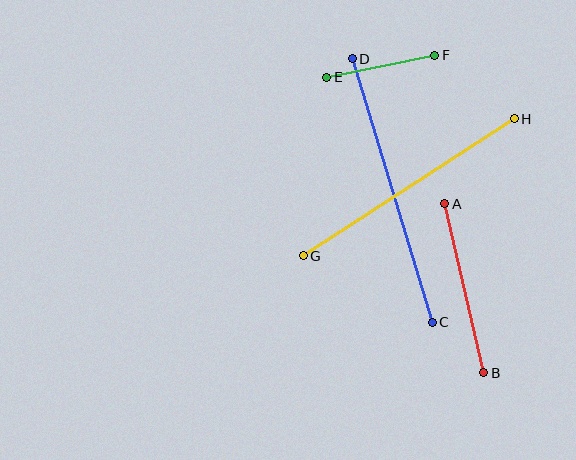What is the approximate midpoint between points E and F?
The midpoint is at approximately (381, 66) pixels.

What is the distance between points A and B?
The distance is approximately 173 pixels.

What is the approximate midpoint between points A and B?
The midpoint is at approximately (464, 288) pixels.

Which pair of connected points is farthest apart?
Points C and D are farthest apart.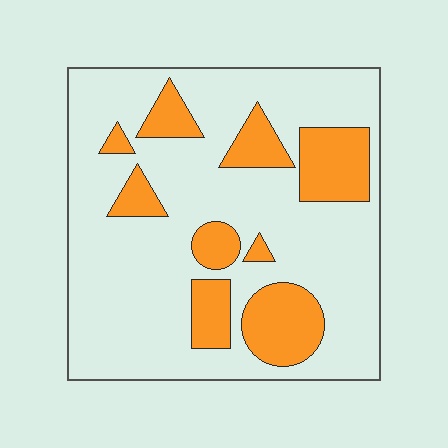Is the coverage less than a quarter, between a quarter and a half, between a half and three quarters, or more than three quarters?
Less than a quarter.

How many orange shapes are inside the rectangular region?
9.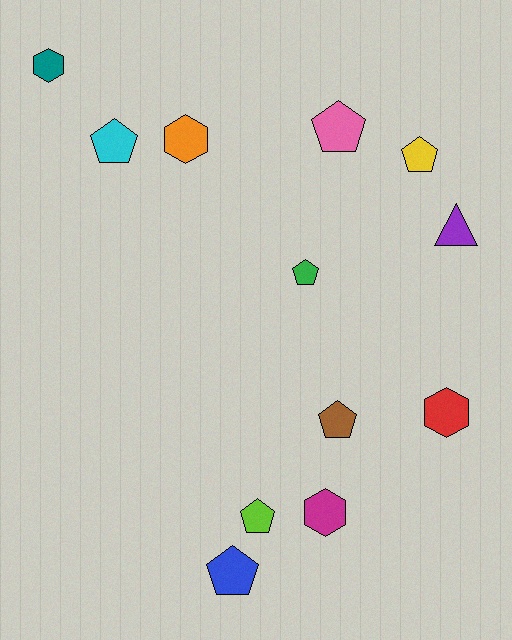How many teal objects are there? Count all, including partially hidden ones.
There is 1 teal object.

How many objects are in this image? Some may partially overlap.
There are 12 objects.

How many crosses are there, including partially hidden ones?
There are no crosses.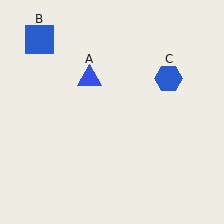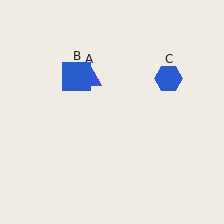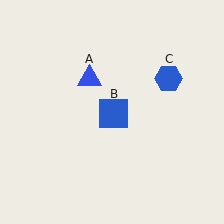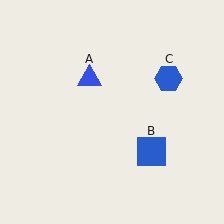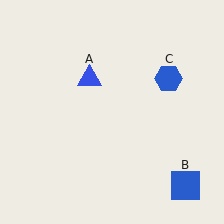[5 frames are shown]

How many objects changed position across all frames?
1 object changed position: blue square (object B).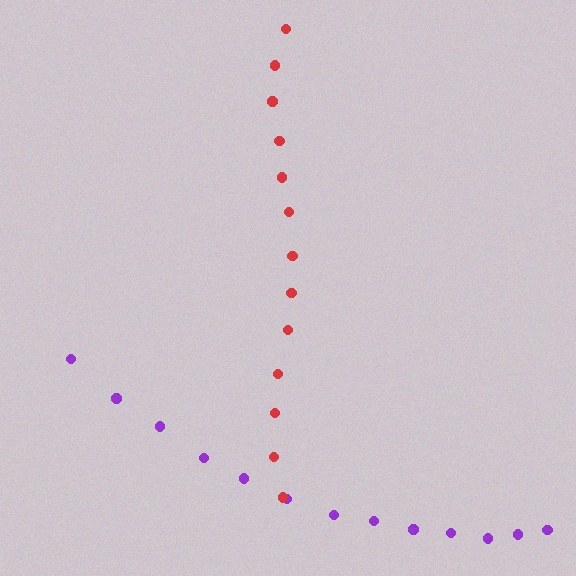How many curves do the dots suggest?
There are 2 distinct paths.